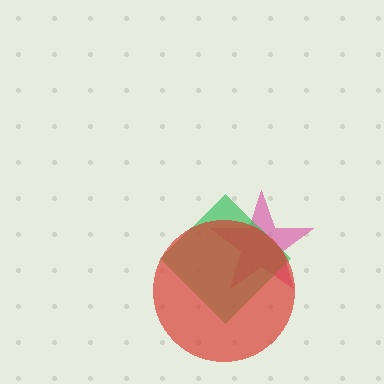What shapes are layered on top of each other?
The layered shapes are: a pink star, a green diamond, a red circle.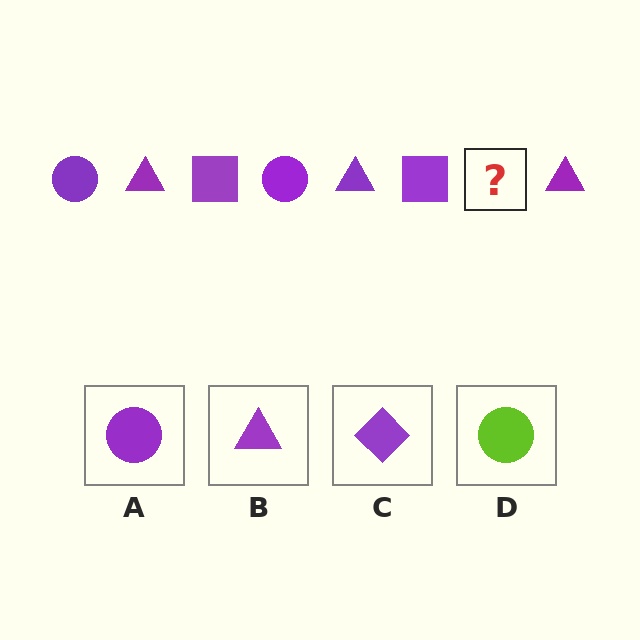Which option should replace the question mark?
Option A.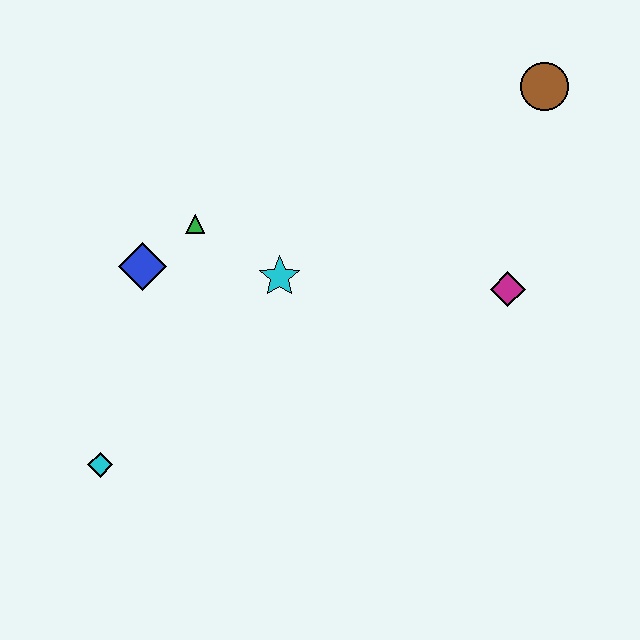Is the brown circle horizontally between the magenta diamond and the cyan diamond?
No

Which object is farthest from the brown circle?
The cyan diamond is farthest from the brown circle.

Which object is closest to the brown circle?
The magenta diamond is closest to the brown circle.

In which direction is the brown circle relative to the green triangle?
The brown circle is to the right of the green triangle.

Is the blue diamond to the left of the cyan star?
Yes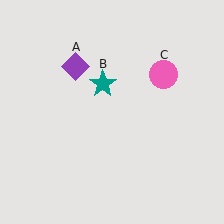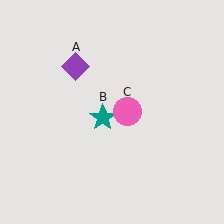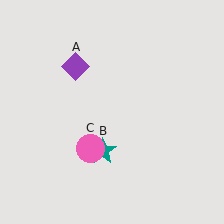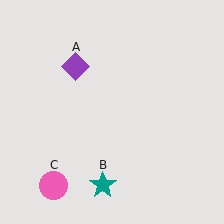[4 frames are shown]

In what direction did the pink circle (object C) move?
The pink circle (object C) moved down and to the left.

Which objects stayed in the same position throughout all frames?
Purple diamond (object A) remained stationary.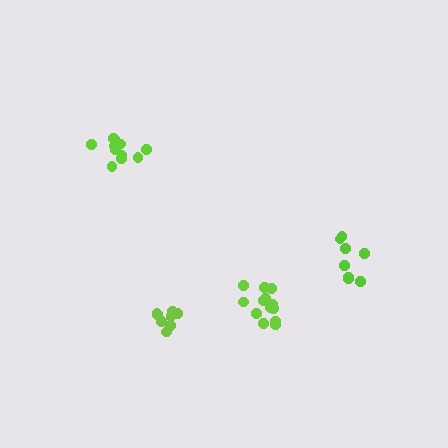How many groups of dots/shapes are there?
There are 4 groups.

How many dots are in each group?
Group 1: 8 dots, Group 2: 9 dots, Group 3: 11 dots, Group 4: 13 dots (41 total).